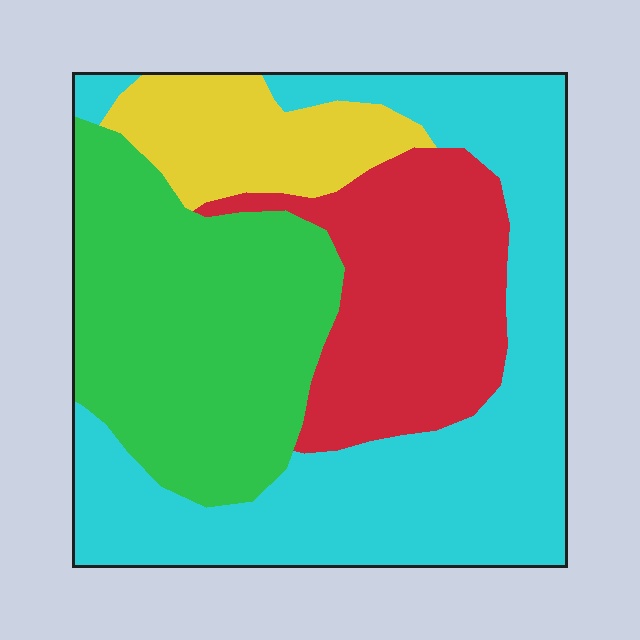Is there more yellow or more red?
Red.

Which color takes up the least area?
Yellow, at roughly 10%.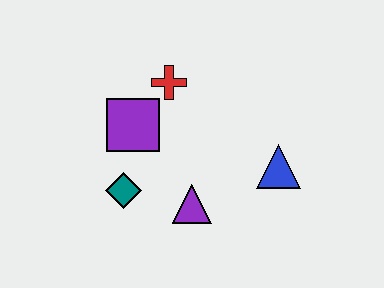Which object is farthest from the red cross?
The blue triangle is farthest from the red cross.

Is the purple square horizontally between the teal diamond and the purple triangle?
Yes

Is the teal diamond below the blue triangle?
Yes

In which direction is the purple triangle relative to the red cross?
The purple triangle is below the red cross.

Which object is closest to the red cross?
The purple square is closest to the red cross.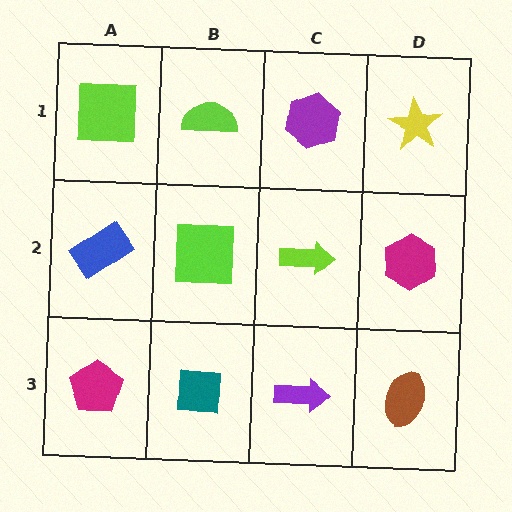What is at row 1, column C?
A purple hexagon.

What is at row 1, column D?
A yellow star.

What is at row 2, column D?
A magenta hexagon.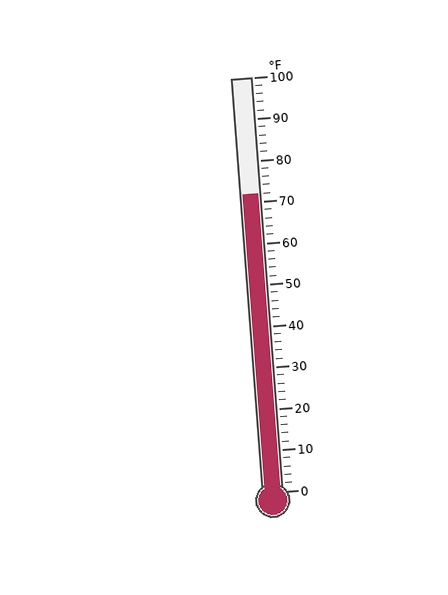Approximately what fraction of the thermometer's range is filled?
The thermometer is filled to approximately 70% of its range.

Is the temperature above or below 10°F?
The temperature is above 10°F.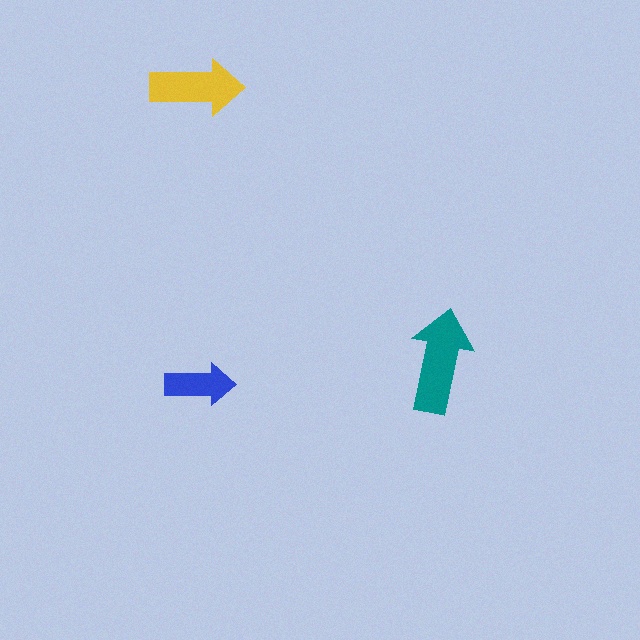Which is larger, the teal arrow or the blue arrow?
The teal one.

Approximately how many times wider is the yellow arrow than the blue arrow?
About 1.5 times wider.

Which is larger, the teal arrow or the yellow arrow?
The teal one.